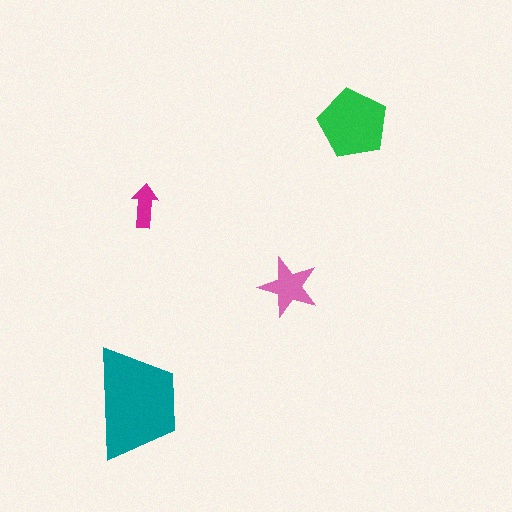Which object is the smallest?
The magenta arrow.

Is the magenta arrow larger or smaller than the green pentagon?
Smaller.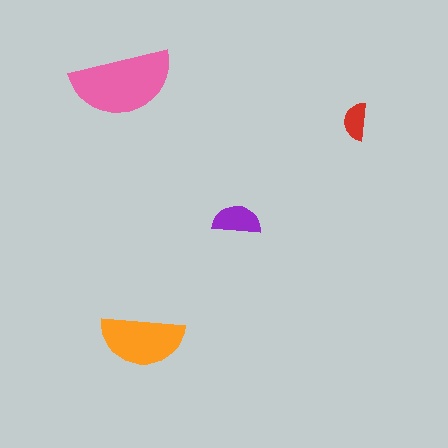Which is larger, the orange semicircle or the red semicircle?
The orange one.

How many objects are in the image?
There are 4 objects in the image.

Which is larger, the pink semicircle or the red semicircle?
The pink one.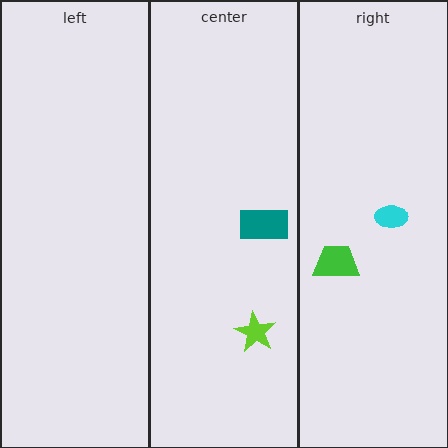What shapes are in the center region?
The lime star, the teal rectangle.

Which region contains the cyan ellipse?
The right region.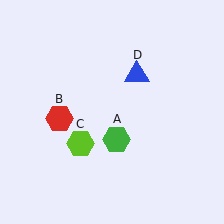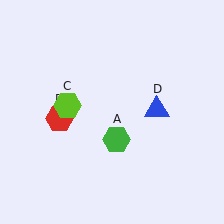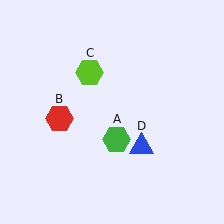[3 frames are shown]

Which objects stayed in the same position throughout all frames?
Green hexagon (object A) and red hexagon (object B) remained stationary.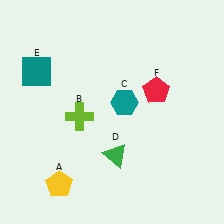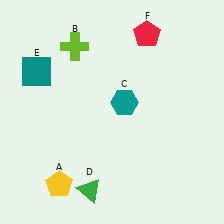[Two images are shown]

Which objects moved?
The objects that moved are: the lime cross (B), the green triangle (D), the red pentagon (F).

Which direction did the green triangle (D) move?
The green triangle (D) moved down.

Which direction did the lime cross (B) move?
The lime cross (B) moved up.